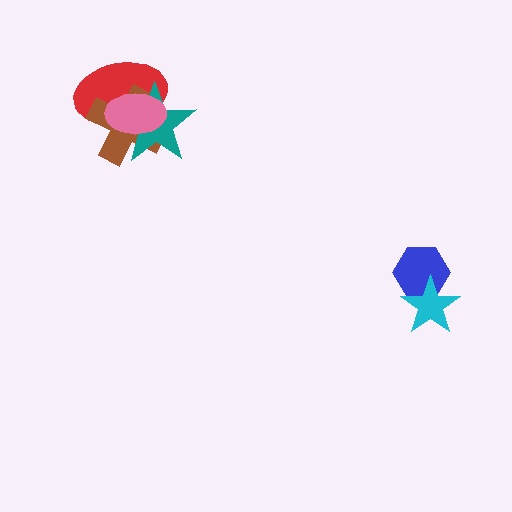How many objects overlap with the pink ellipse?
3 objects overlap with the pink ellipse.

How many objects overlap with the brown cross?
3 objects overlap with the brown cross.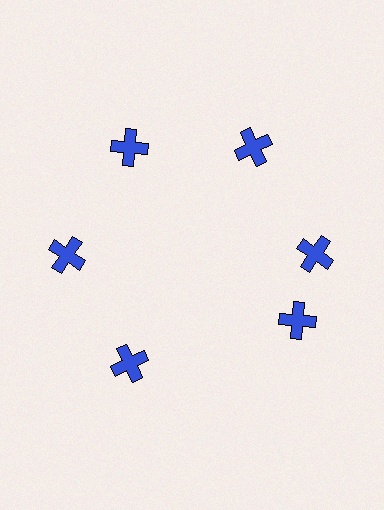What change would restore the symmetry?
The symmetry would be restored by rotating it back into even spacing with its neighbors so that all 6 crosses sit at equal angles and equal distance from the center.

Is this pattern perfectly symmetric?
No. The 6 blue crosses are arranged in a ring, but one element near the 5 o'clock position is rotated out of alignment along the ring, breaking the 6-fold rotational symmetry.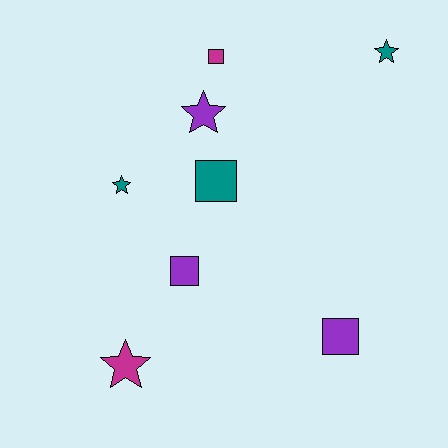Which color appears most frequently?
Teal, with 3 objects.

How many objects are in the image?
There are 8 objects.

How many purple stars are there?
There is 1 purple star.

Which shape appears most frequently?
Square, with 4 objects.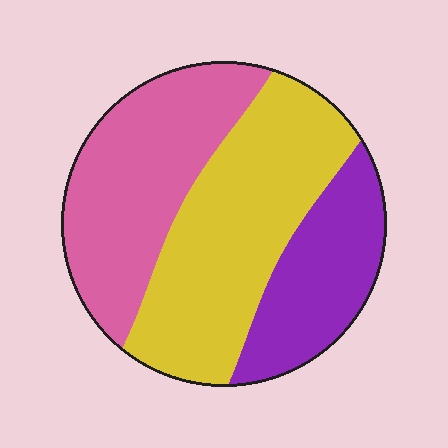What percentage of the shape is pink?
Pink covers about 35% of the shape.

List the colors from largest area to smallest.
From largest to smallest: yellow, pink, purple.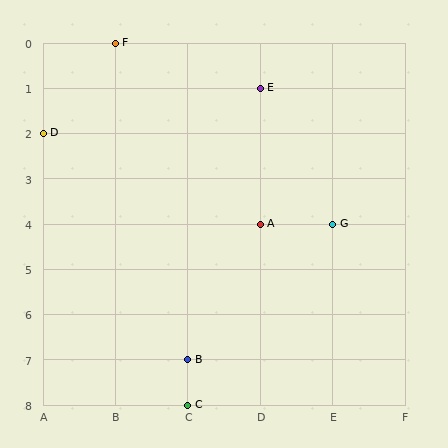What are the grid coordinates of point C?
Point C is at grid coordinates (C, 8).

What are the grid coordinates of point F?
Point F is at grid coordinates (B, 0).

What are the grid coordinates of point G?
Point G is at grid coordinates (E, 4).